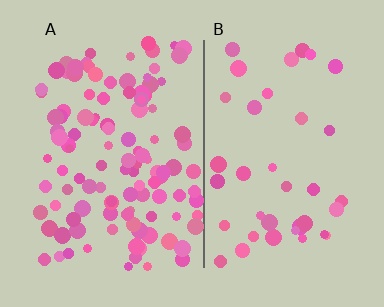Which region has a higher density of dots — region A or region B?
A (the left).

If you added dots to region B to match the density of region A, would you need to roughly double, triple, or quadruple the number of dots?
Approximately triple.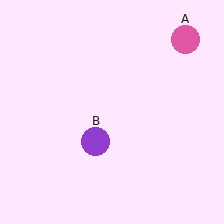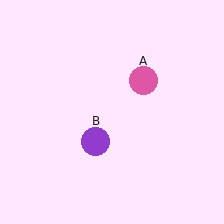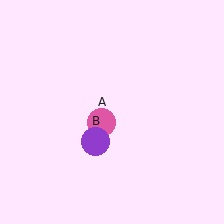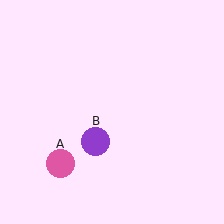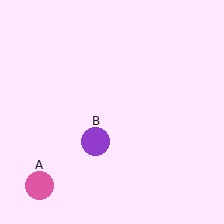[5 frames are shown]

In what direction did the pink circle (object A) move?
The pink circle (object A) moved down and to the left.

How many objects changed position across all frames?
1 object changed position: pink circle (object A).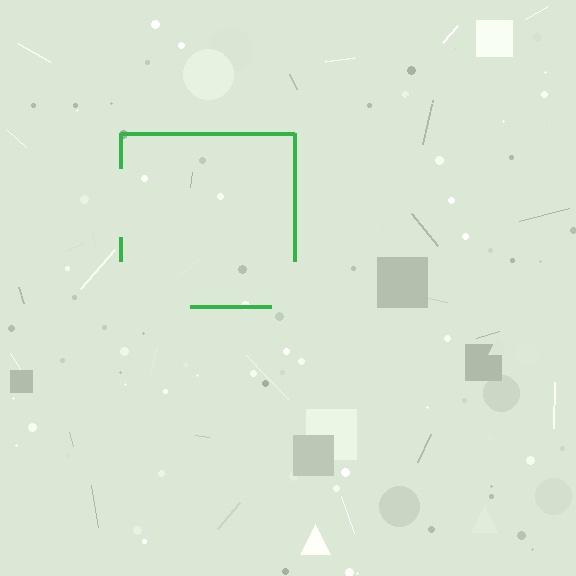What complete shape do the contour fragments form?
The contour fragments form a square.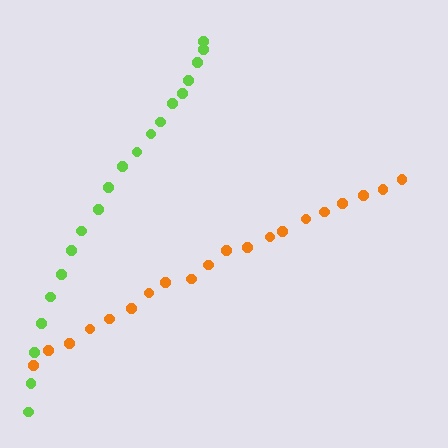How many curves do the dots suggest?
There are 2 distinct paths.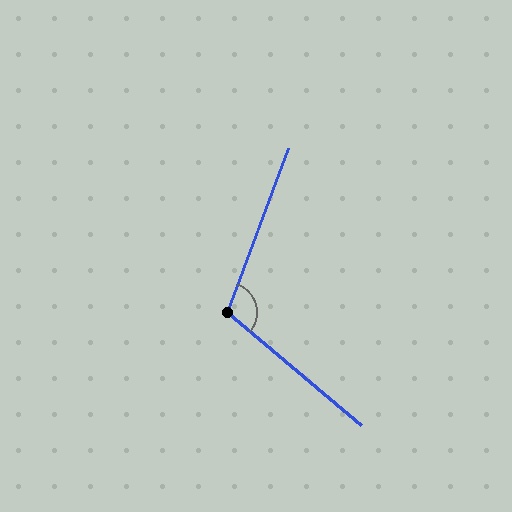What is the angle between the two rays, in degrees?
Approximately 110 degrees.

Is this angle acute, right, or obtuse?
It is obtuse.